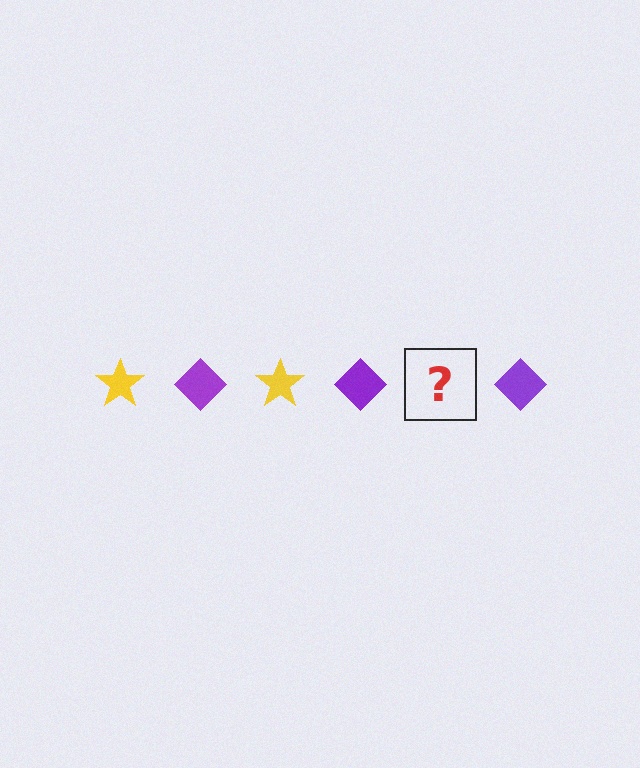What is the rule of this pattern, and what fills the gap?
The rule is that the pattern alternates between yellow star and purple diamond. The gap should be filled with a yellow star.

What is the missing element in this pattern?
The missing element is a yellow star.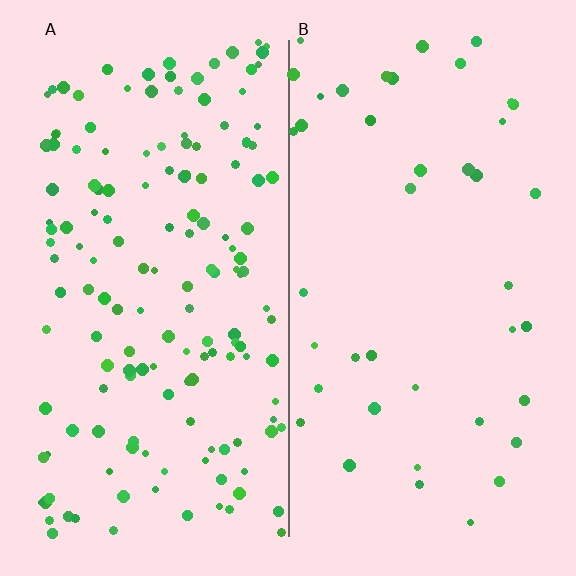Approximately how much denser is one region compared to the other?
Approximately 3.7× — region A over region B.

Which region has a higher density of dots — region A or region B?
A (the left).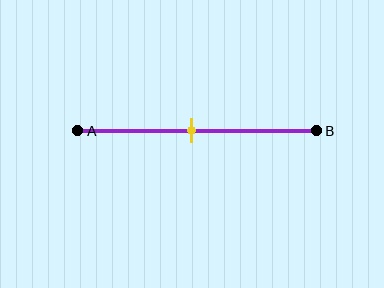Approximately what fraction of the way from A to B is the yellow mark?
The yellow mark is approximately 50% of the way from A to B.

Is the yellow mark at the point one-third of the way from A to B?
No, the mark is at about 50% from A, not at the 33% one-third point.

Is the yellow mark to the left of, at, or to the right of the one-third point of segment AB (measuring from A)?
The yellow mark is to the right of the one-third point of segment AB.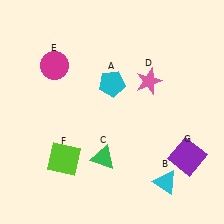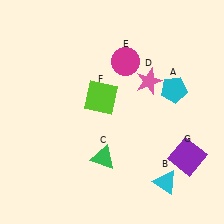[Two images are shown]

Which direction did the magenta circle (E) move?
The magenta circle (E) moved right.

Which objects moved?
The objects that moved are: the cyan pentagon (A), the magenta circle (E), the lime square (F).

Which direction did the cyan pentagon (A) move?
The cyan pentagon (A) moved right.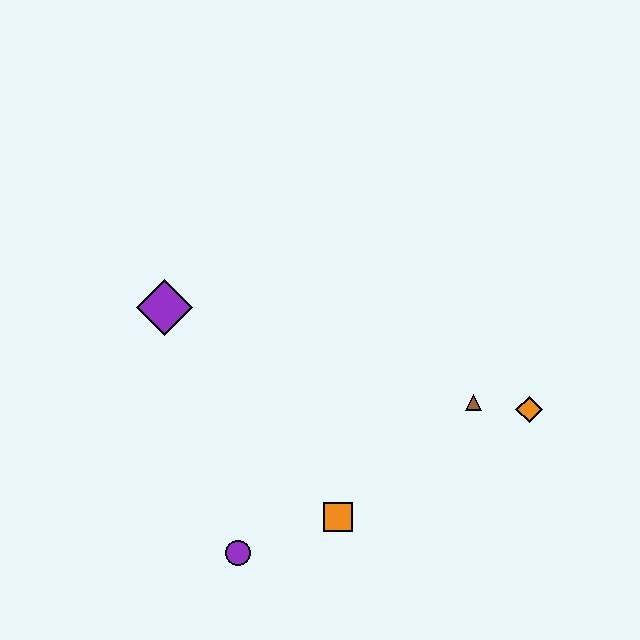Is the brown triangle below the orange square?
No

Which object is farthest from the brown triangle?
The purple diamond is farthest from the brown triangle.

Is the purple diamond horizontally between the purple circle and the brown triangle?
No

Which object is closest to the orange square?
The purple circle is closest to the orange square.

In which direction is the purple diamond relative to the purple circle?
The purple diamond is above the purple circle.